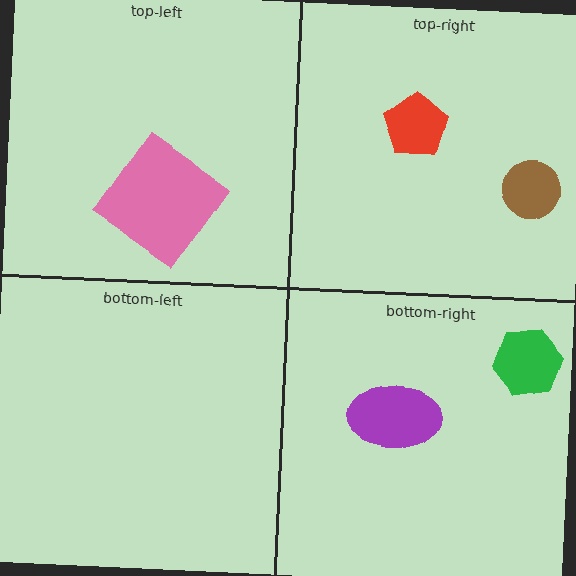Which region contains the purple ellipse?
The bottom-right region.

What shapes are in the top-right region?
The brown circle, the red pentagon.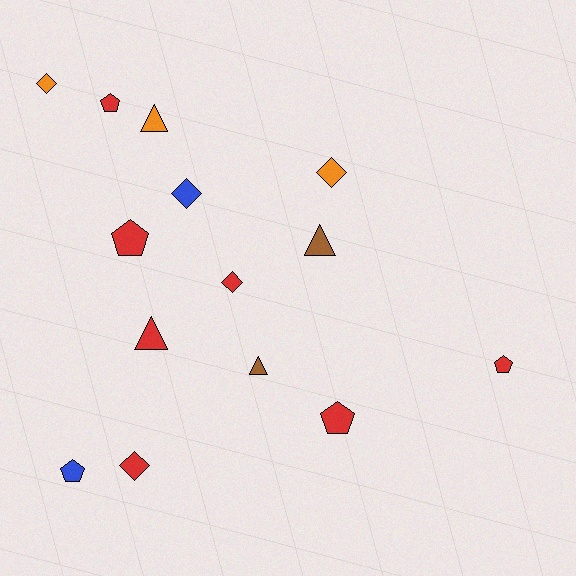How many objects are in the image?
There are 14 objects.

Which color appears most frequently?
Red, with 7 objects.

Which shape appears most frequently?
Pentagon, with 5 objects.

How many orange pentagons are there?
There are no orange pentagons.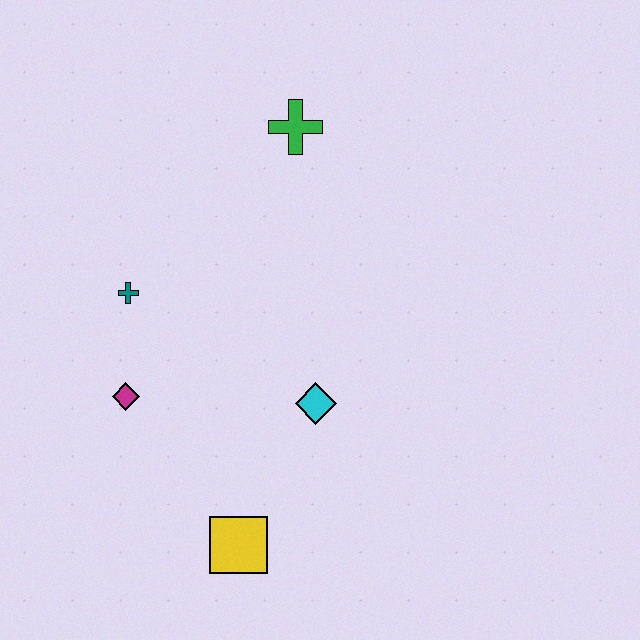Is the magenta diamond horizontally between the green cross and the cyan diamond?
No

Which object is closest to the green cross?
The teal cross is closest to the green cross.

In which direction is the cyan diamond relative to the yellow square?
The cyan diamond is above the yellow square.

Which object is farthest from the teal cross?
The yellow square is farthest from the teal cross.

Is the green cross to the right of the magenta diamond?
Yes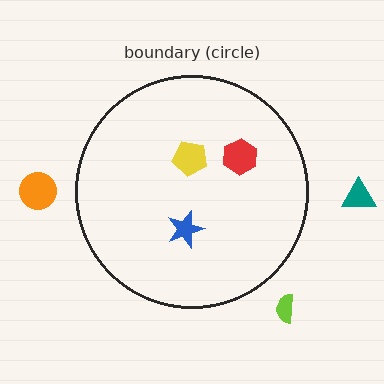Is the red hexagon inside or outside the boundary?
Inside.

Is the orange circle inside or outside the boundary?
Outside.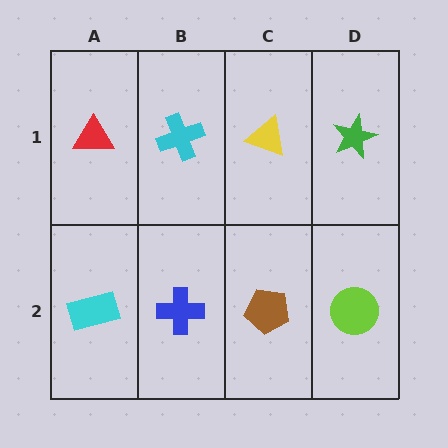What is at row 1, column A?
A red triangle.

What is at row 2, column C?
A brown pentagon.